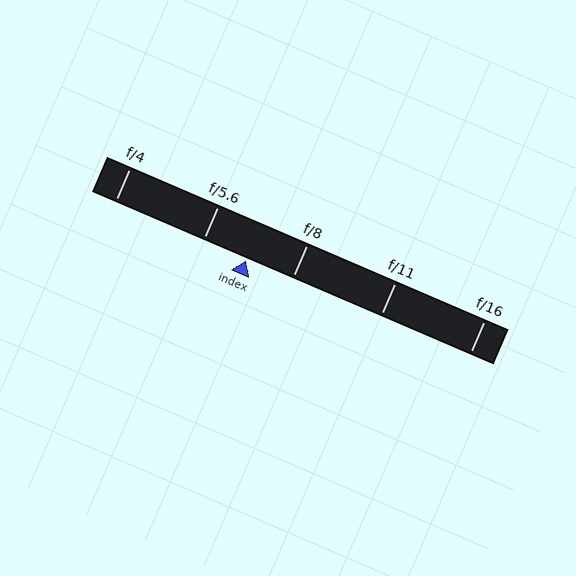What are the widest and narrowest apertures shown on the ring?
The widest aperture shown is f/4 and the narrowest is f/16.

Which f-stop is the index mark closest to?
The index mark is closest to f/5.6.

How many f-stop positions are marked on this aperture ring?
There are 5 f-stop positions marked.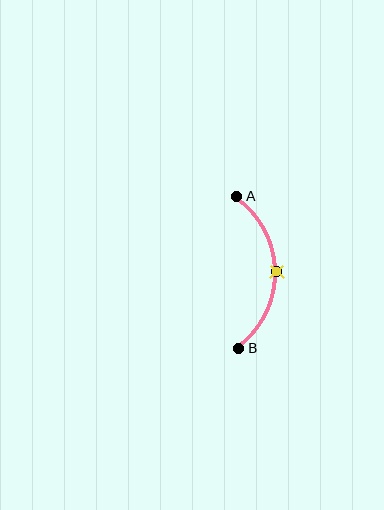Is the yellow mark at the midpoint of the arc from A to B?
Yes. The yellow mark lies on the arc at equal arc-length from both A and B — it is the arc midpoint.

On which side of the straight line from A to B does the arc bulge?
The arc bulges to the right of the straight line connecting A and B.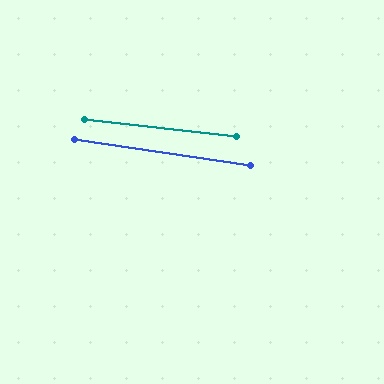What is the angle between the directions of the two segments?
Approximately 2 degrees.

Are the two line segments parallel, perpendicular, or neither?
Parallel — their directions differ by only 1.9°.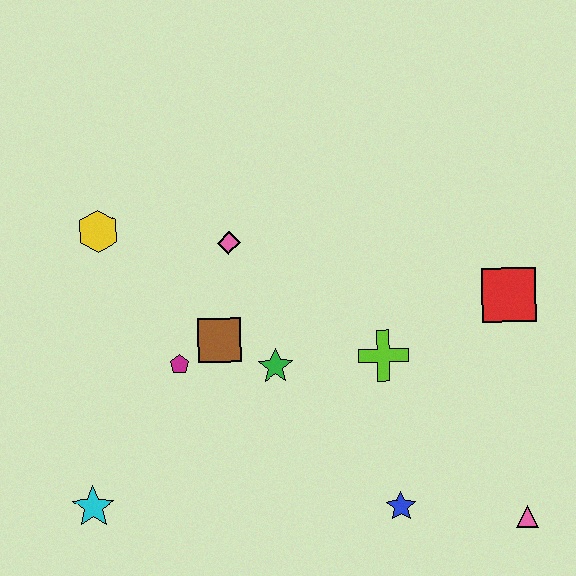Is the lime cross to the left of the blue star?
Yes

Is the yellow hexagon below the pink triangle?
No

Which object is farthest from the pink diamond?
The pink triangle is farthest from the pink diamond.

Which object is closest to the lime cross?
The green star is closest to the lime cross.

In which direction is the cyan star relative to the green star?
The cyan star is to the left of the green star.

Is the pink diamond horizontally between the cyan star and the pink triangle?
Yes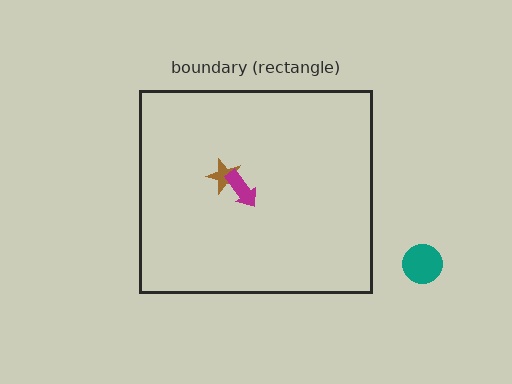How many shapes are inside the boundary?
2 inside, 1 outside.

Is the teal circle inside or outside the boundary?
Outside.